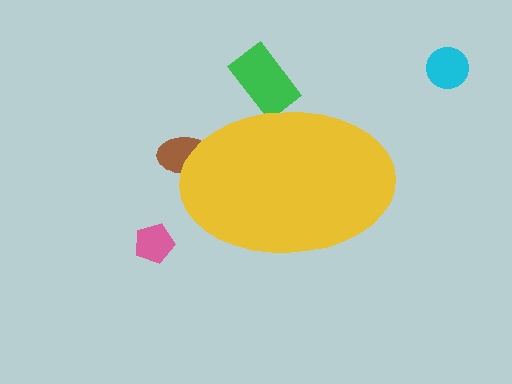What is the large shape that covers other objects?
A yellow ellipse.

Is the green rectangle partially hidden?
Yes, the green rectangle is partially hidden behind the yellow ellipse.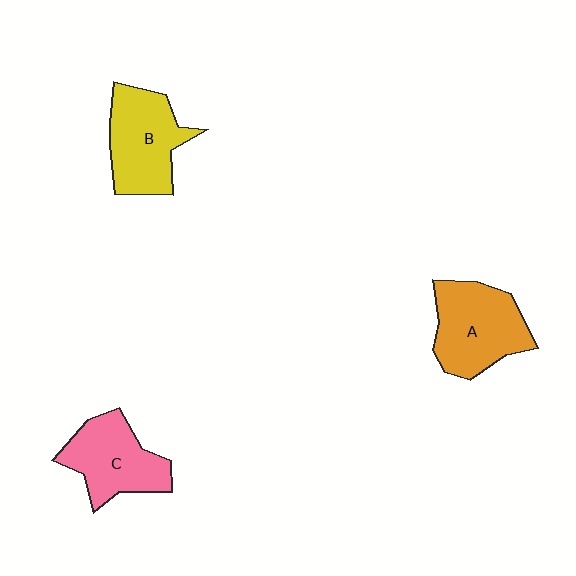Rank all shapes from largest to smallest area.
From largest to smallest: A (orange), B (yellow), C (pink).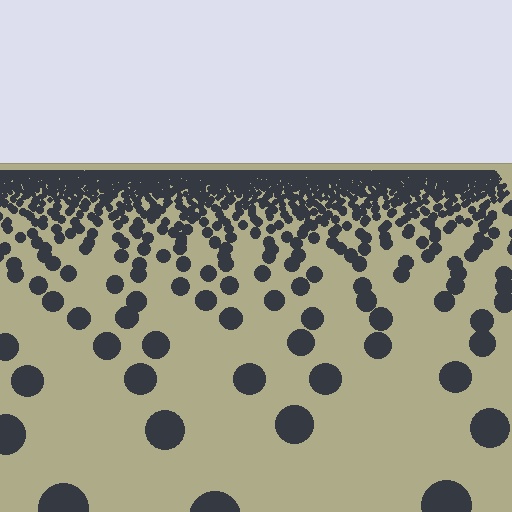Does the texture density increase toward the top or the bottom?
Density increases toward the top.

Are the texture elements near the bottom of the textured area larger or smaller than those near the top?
Larger. Near the bottom, elements are closer to the viewer and appear at a bigger on-screen size.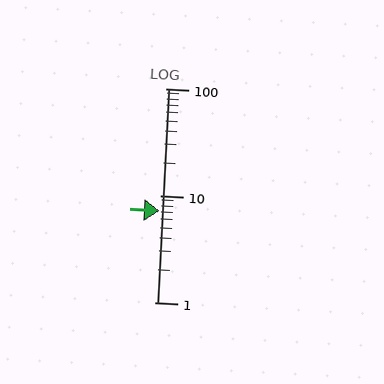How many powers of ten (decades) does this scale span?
The scale spans 2 decades, from 1 to 100.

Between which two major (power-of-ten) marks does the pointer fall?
The pointer is between 1 and 10.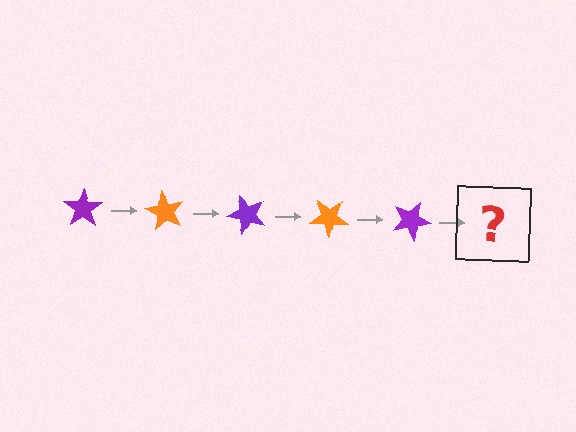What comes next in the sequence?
The next element should be an orange star, rotated 300 degrees from the start.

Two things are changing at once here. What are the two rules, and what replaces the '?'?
The two rules are that it rotates 60 degrees each step and the color cycles through purple and orange. The '?' should be an orange star, rotated 300 degrees from the start.